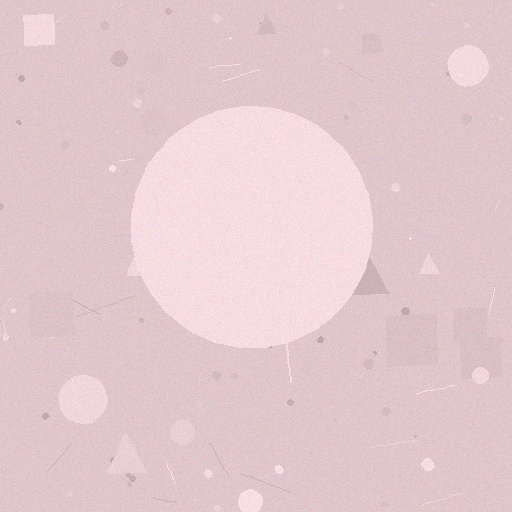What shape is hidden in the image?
A circle is hidden in the image.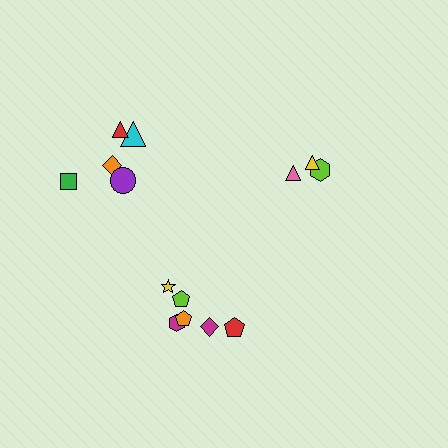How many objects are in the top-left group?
There are 5 objects.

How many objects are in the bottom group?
There are 6 objects.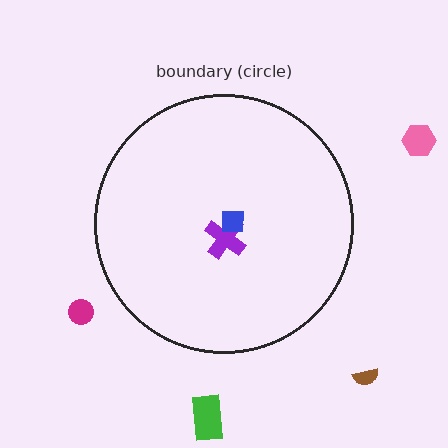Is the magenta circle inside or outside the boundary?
Outside.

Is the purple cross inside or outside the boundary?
Inside.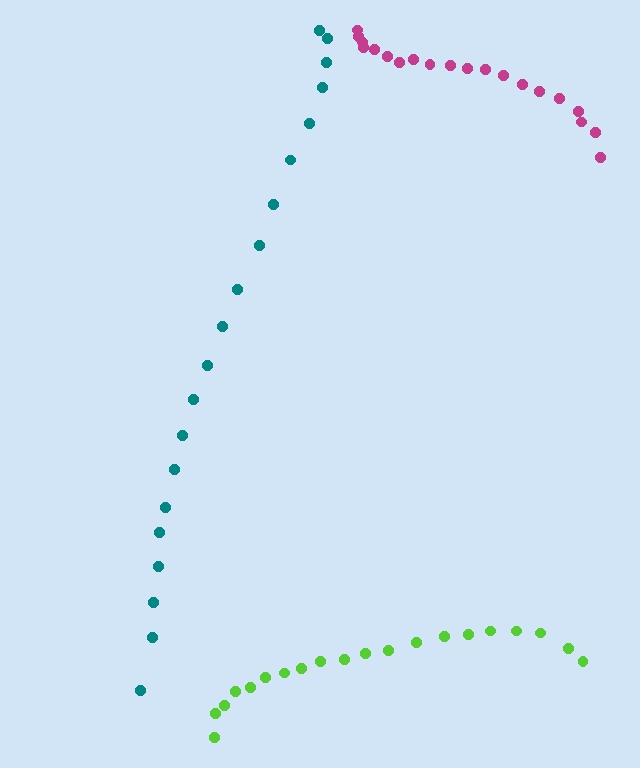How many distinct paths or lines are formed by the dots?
There are 3 distinct paths.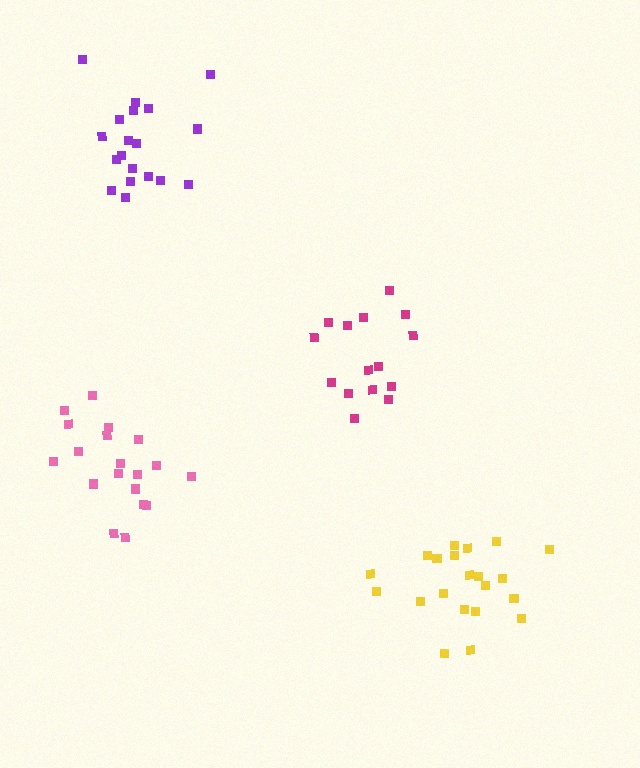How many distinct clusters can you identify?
There are 4 distinct clusters.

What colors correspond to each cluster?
The clusters are colored: purple, yellow, pink, magenta.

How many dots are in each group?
Group 1: 19 dots, Group 2: 21 dots, Group 3: 19 dots, Group 4: 15 dots (74 total).